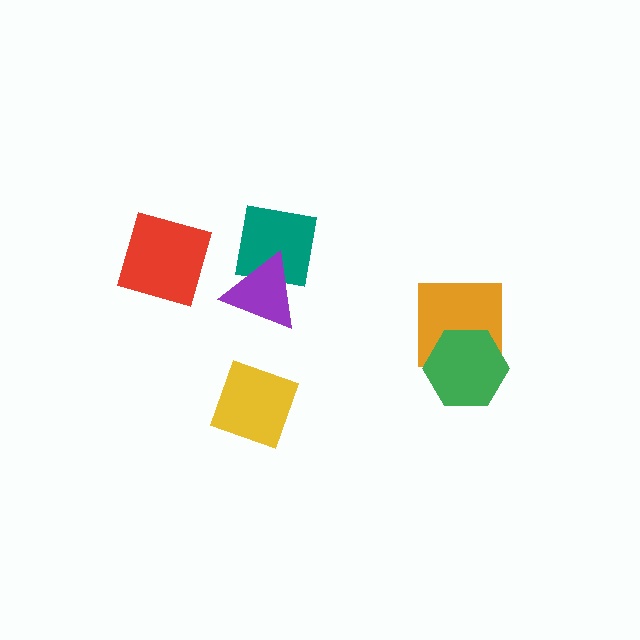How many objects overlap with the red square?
0 objects overlap with the red square.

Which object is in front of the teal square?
The purple triangle is in front of the teal square.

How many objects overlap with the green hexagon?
1 object overlaps with the green hexagon.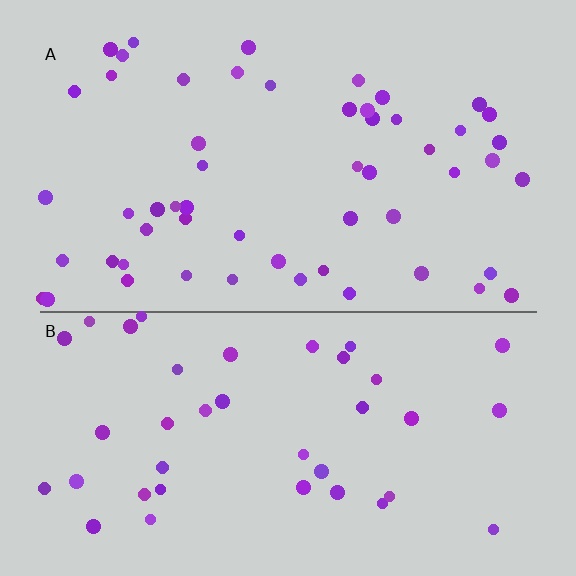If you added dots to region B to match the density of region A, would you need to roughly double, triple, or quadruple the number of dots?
Approximately double.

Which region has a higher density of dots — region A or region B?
A (the top).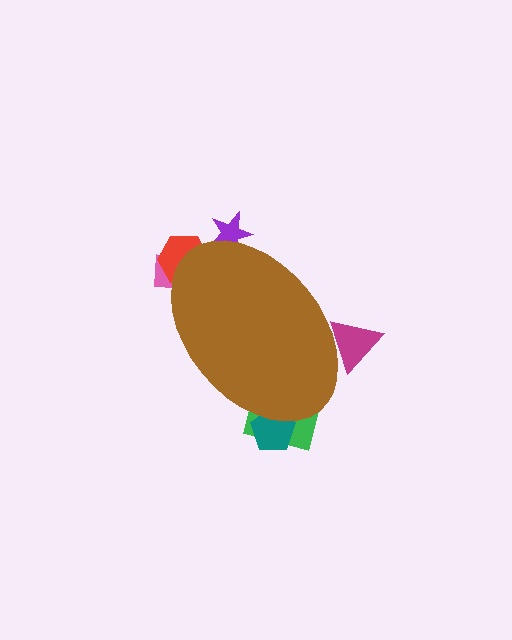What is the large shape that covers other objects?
A brown ellipse.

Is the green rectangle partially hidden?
Yes, the green rectangle is partially hidden behind the brown ellipse.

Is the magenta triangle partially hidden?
Yes, the magenta triangle is partially hidden behind the brown ellipse.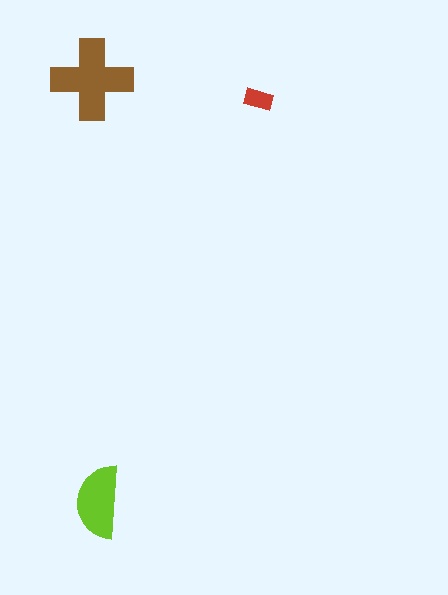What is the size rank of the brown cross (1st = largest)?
1st.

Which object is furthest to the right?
The red rectangle is rightmost.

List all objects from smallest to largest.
The red rectangle, the lime semicircle, the brown cross.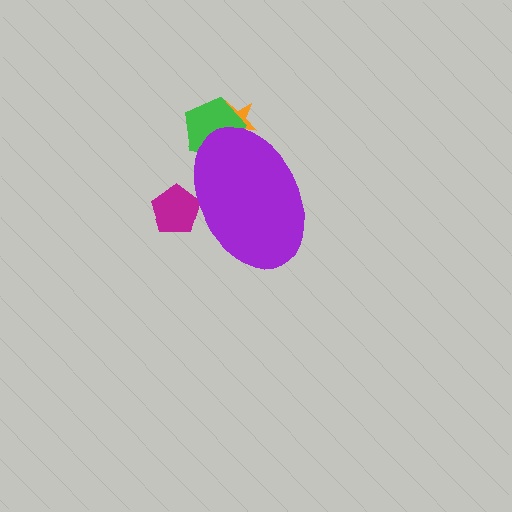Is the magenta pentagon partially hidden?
Yes, the magenta pentagon is partially hidden behind the purple ellipse.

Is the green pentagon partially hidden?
Yes, the green pentagon is partially hidden behind the purple ellipse.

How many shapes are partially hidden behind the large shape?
3 shapes are partially hidden.